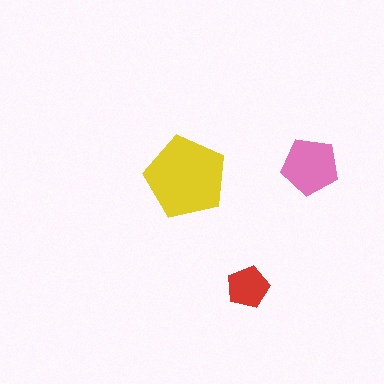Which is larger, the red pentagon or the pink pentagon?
The pink one.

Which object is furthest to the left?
The yellow pentagon is leftmost.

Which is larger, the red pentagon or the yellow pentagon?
The yellow one.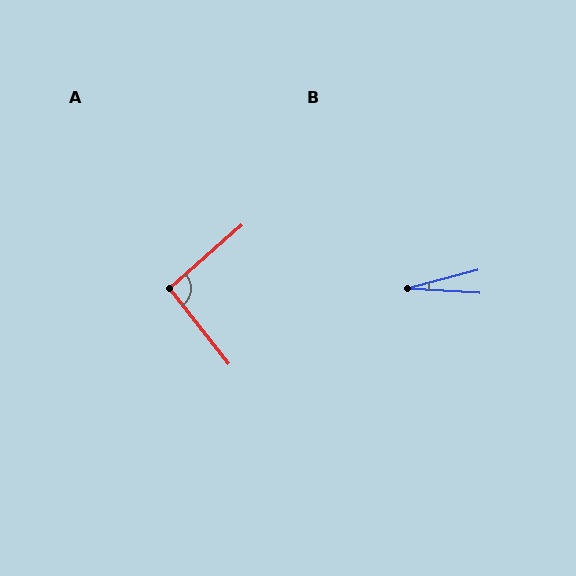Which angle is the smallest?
B, at approximately 18 degrees.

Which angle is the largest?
A, at approximately 93 degrees.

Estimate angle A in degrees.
Approximately 93 degrees.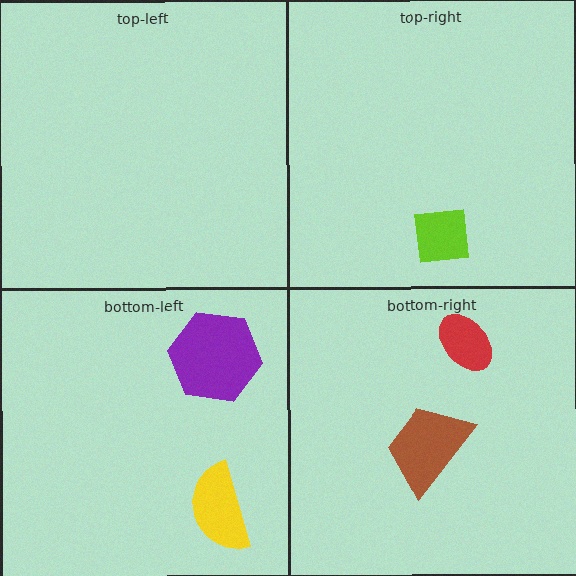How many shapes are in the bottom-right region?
2.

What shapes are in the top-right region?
The lime square.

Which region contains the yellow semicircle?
The bottom-left region.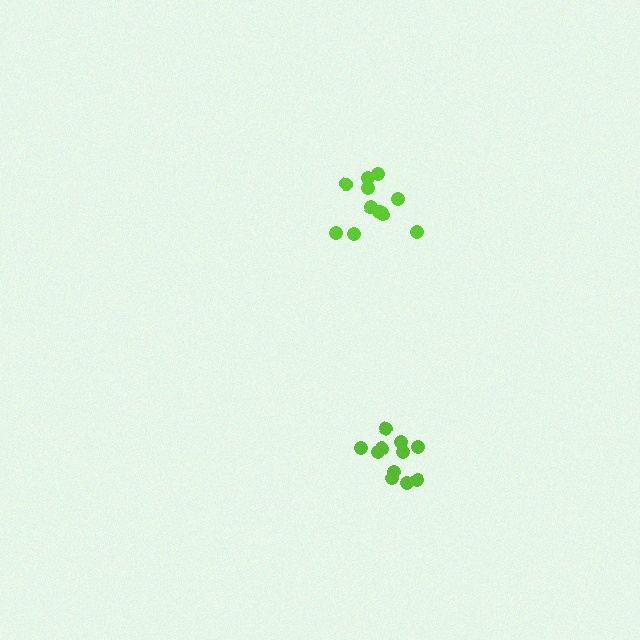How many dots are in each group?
Group 1: 11 dots, Group 2: 11 dots (22 total).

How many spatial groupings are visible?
There are 2 spatial groupings.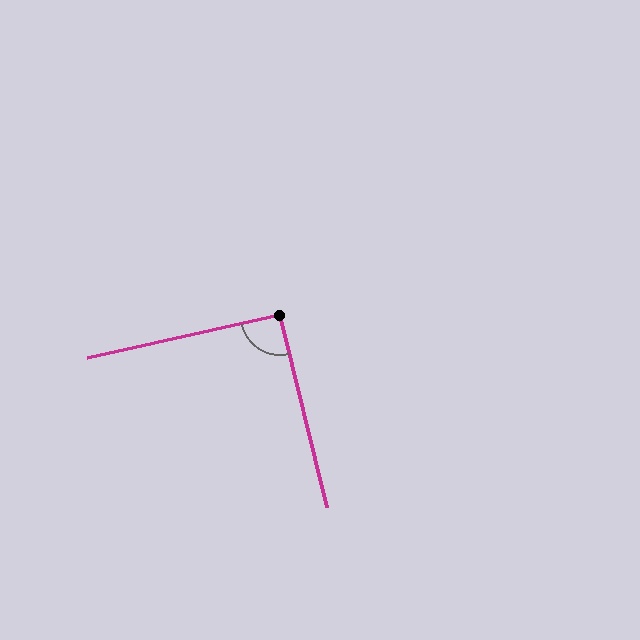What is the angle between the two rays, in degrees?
Approximately 91 degrees.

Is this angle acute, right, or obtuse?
It is approximately a right angle.